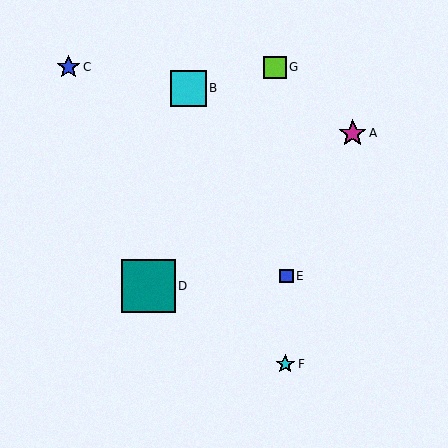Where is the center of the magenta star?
The center of the magenta star is at (353, 133).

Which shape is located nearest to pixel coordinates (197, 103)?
The cyan square (labeled B) at (188, 88) is nearest to that location.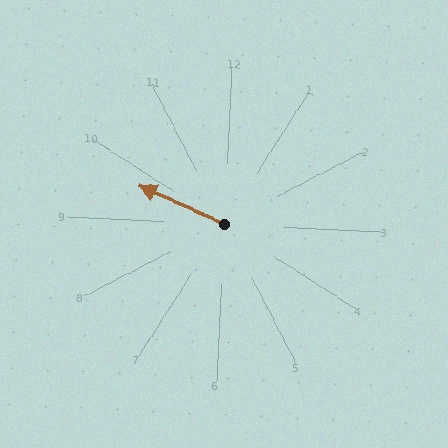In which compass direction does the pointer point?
West.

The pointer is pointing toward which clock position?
Roughly 10 o'clock.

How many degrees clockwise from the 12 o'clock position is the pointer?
Approximately 292 degrees.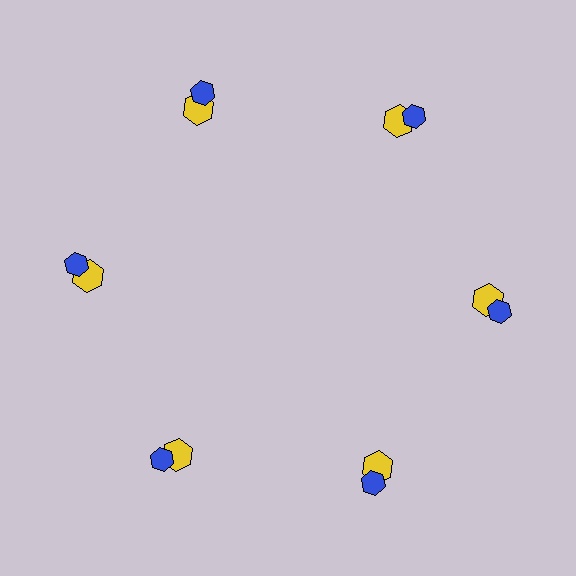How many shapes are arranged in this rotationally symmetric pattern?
There are 12 shapes, arranged in 6 groups of 2.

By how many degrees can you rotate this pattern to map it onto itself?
The pattern maps onto itself every 60 degrees of rotation.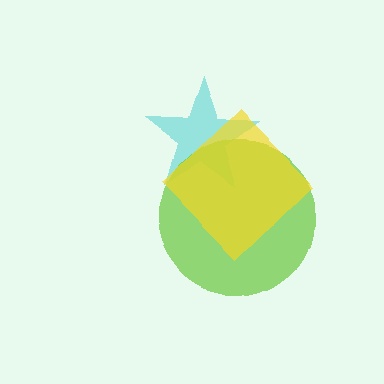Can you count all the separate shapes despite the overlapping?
Yes, there are 3 separate shapes.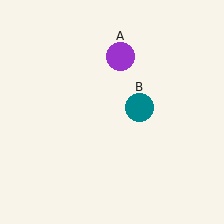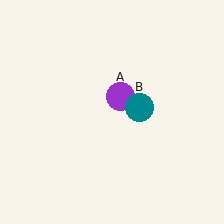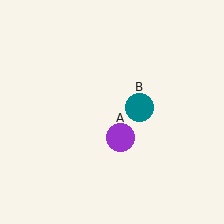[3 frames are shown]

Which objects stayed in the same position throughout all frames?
Teal circle (object B) remained stationary.